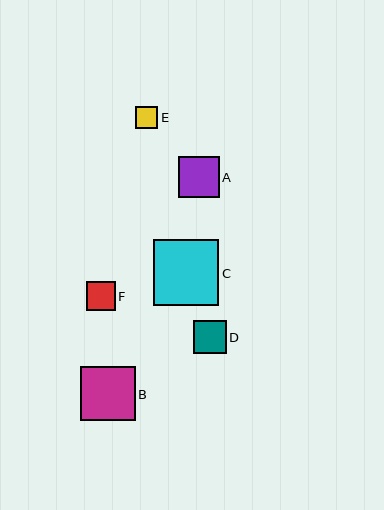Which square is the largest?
Square C is the largest with a size of approximately 66 pixels.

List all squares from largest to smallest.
From largest to smallest: C, B, A, D, F, E.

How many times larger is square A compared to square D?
Square A is approximately 1.2 times the size of square D.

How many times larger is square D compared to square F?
Square D is approximately 1.1 times the size of square F.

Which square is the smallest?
Square E is the smallest with a size of approximately 22 pixels.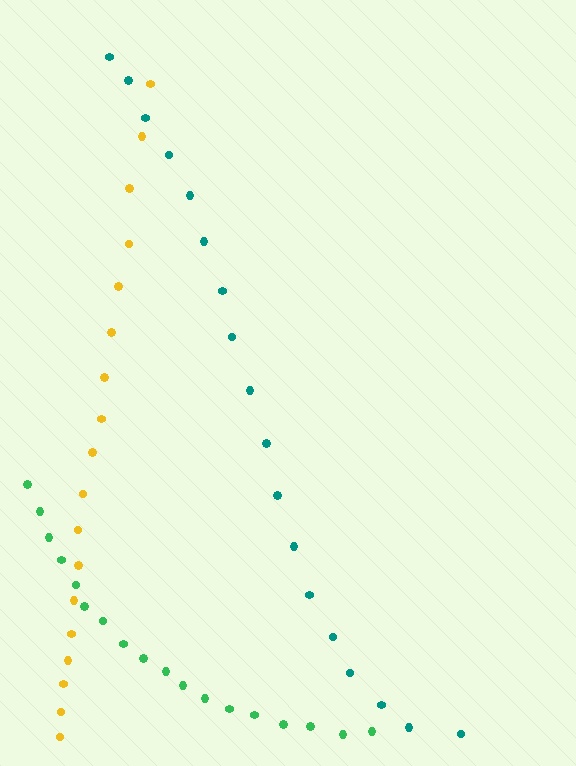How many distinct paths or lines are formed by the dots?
There are 3 distinct paths.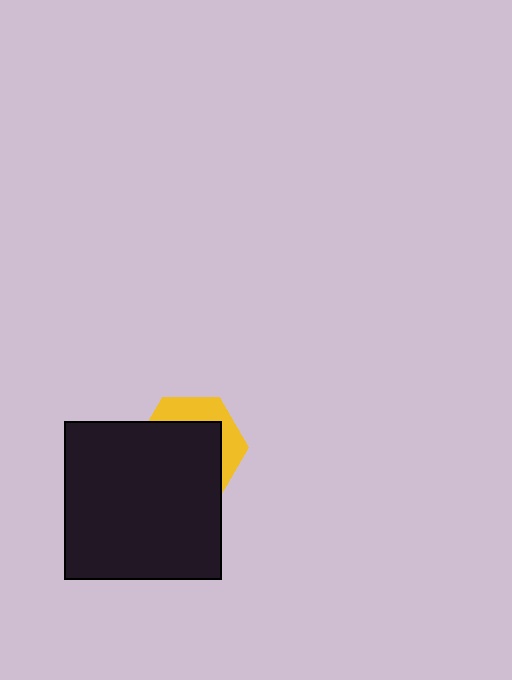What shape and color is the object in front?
The object in front is a black square.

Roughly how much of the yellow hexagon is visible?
A small part of it is visible (roughly 33%).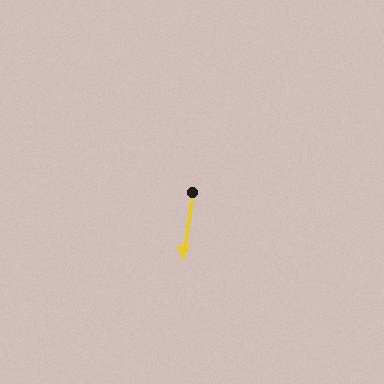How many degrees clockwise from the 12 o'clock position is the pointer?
Approximately 187 degrees.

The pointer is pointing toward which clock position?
Roughly 6 o'clock.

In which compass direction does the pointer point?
South.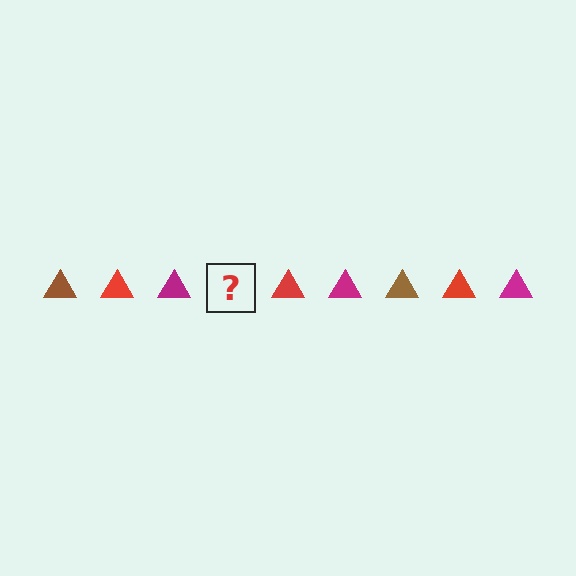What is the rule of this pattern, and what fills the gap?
The rule is that the pattern cycles through brown, red, magenta triangles. The gap should be filled with a brown triangle.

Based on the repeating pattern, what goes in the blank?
The blank should be a brown triangle.